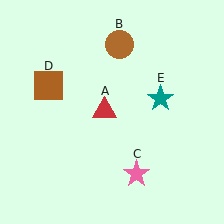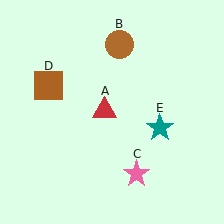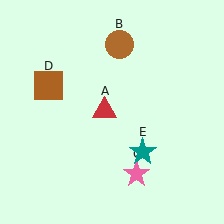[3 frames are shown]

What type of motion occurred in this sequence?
The teal star (object E) rotated clockwise around the center of the scene.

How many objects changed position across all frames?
1 object changed position: teal star (object E).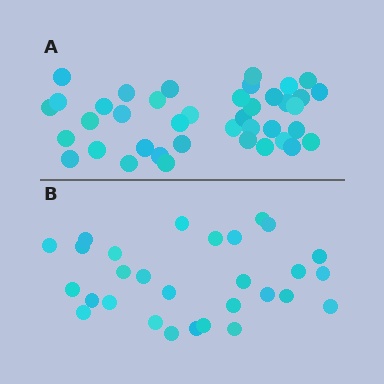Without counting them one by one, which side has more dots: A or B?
Region A (the top region) has more dots.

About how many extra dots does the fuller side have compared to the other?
Region A has roughly 12 or so more dots than region B.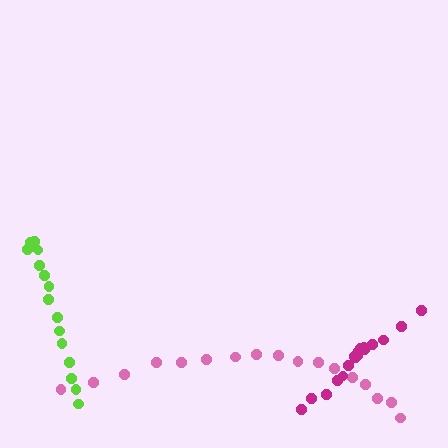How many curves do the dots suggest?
There are 3 distinct paths.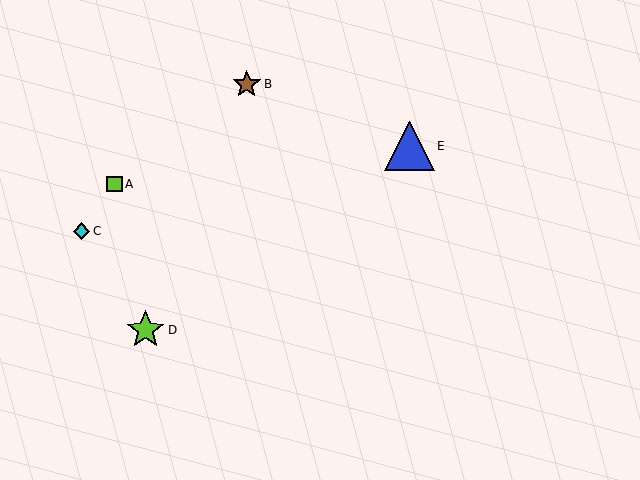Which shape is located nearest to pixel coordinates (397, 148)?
The blue triangle (labeled E) at (410, 146) is nearest to that location.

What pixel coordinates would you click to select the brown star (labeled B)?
Click at (247, 84) to select the brown star B.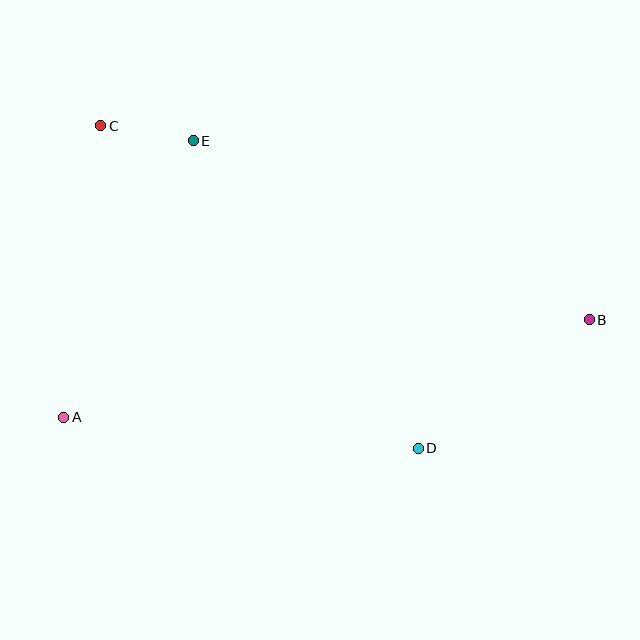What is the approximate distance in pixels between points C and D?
The distance between C and D is approximately 453 pixels.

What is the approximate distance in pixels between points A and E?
The distance between A and E is approximately 305 pixels.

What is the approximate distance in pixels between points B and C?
The distance between B and C is approximately 526 pixels.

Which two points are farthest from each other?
Points A and B are farthest from each other.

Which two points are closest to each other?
Points C and E are closest to each other.